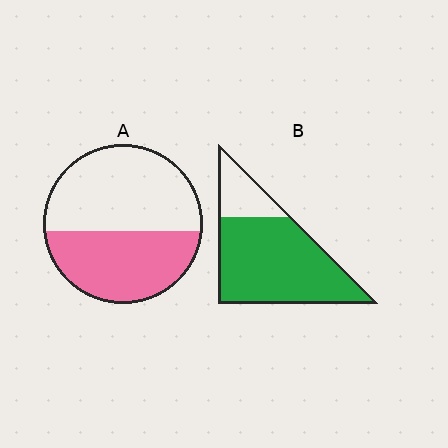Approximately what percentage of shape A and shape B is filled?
A is approximately 45% and B is approximately 80%.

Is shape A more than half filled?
No.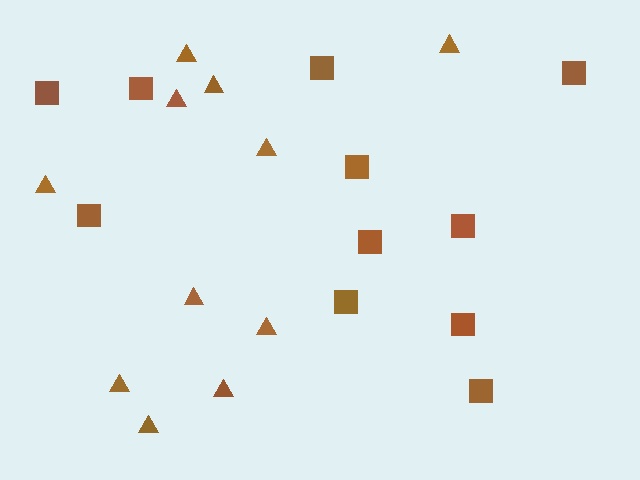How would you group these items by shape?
There are 2 groups: one group of triangles (11) and one group of squares (11).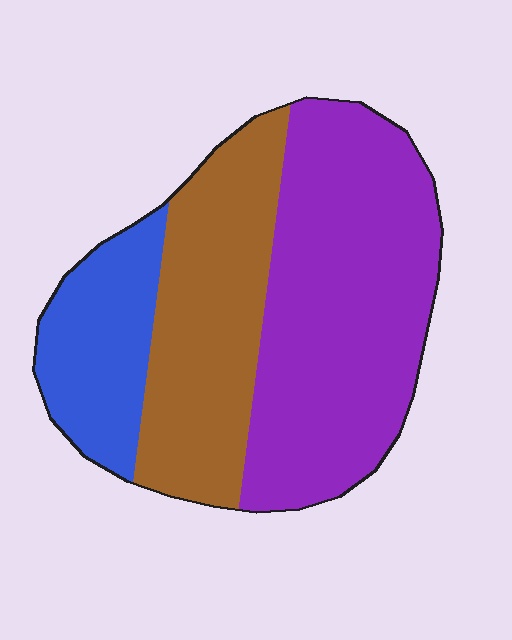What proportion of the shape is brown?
Brown covers roughly 30% of the shape.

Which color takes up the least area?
Blue, at roughly 20%.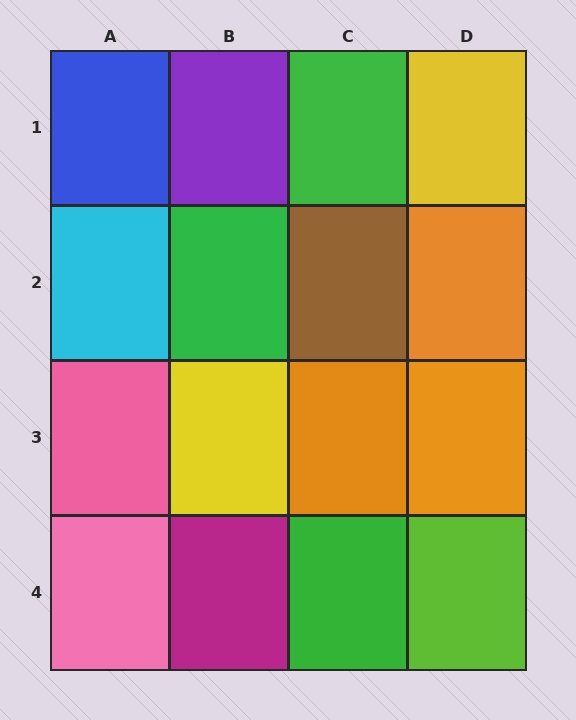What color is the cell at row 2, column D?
Orange.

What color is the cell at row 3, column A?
Pink.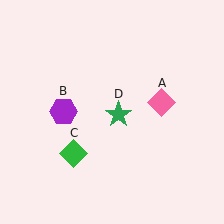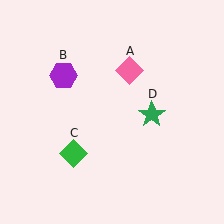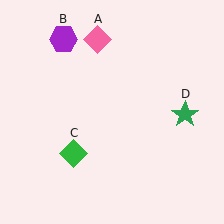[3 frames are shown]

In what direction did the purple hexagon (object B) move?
The purple hexagon (object B) moved up.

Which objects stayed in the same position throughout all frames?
Green diamond (object C) remained stationary.